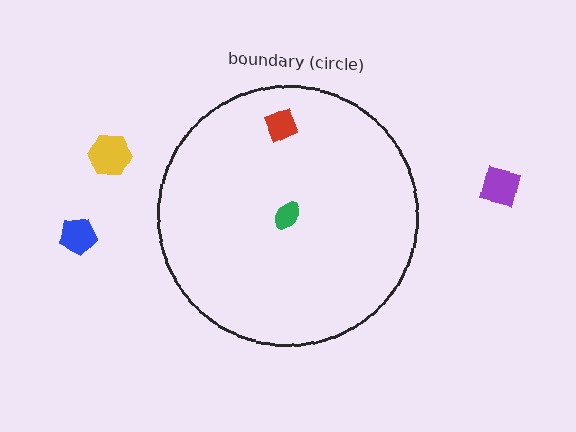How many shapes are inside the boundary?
2 inside, 3 outside.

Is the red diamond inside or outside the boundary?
Inside.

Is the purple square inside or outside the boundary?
Outside.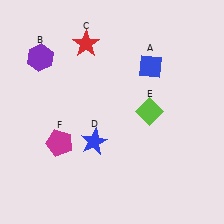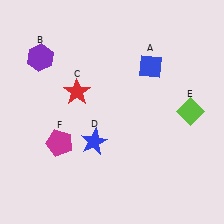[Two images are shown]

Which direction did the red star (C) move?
The red star (C) moved down.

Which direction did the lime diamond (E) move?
The lime diamond (E) moved right.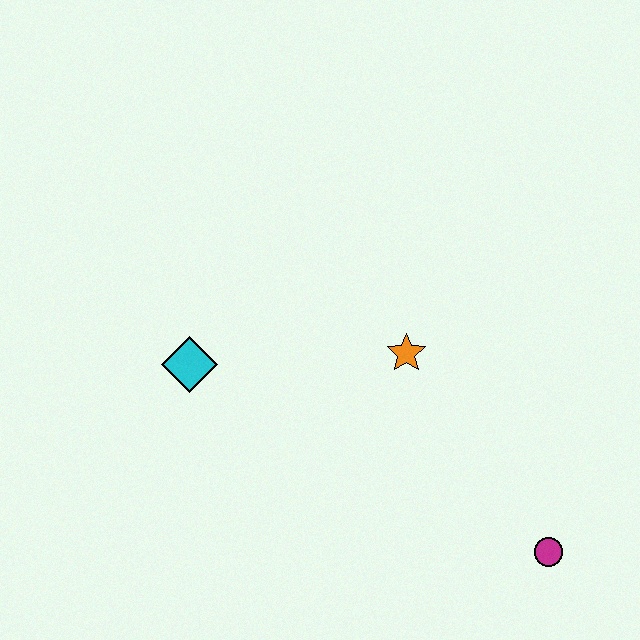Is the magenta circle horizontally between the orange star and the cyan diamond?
No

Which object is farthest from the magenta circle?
The cyan diamond is farthest from the magenta circle.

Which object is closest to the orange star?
The cyan diamond is closest to the orange star.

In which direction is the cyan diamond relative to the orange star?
The cyan diamond is to the left of the orange star.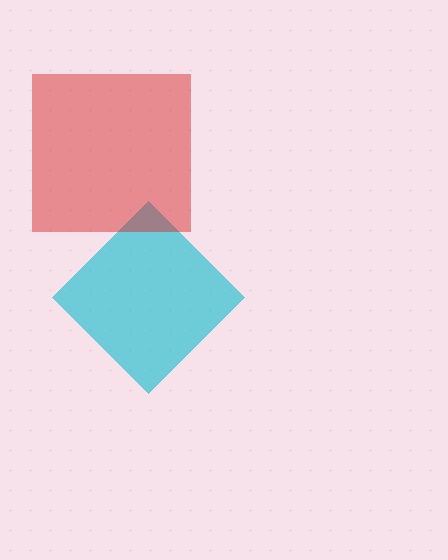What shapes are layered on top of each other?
The layered shapes are: a cyan diamond, a red square.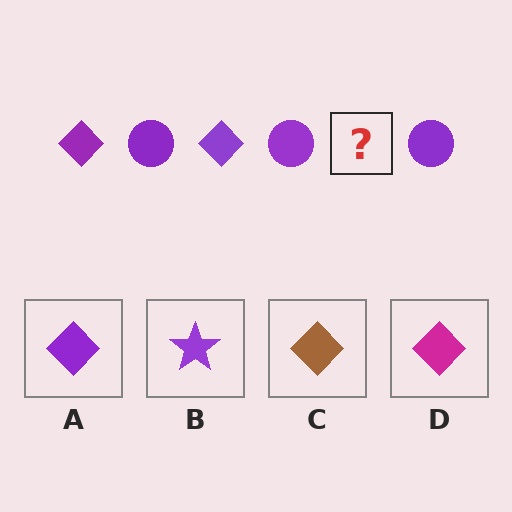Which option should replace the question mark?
Option A.